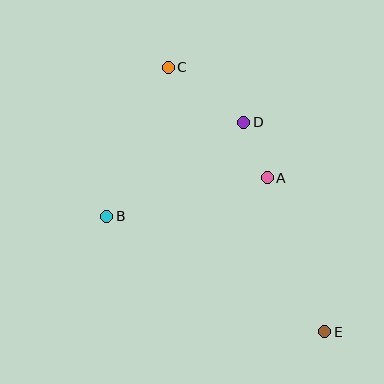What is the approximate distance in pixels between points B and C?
The distance between B and C is approximately 161 pixels.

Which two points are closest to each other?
Points A and D are closest to each other.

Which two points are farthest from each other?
Points C and E are farthest from each other.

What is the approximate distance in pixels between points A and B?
The distance between A and B is approximately 165 pixels.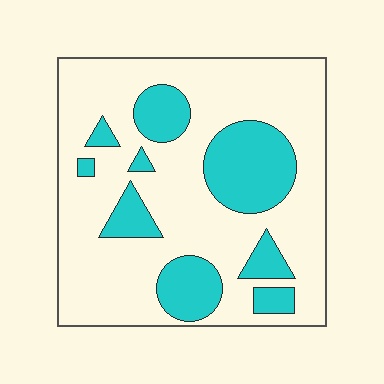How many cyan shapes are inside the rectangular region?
9.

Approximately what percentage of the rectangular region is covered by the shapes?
Approximately 25%.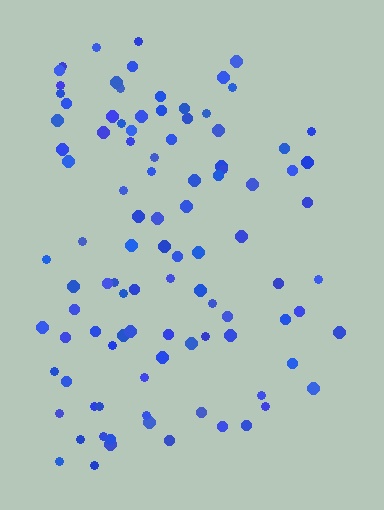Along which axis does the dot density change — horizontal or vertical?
Horizontal.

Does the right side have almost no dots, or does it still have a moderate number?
Still a moderate number, just noticeably fewer than the left.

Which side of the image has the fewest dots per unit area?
The right.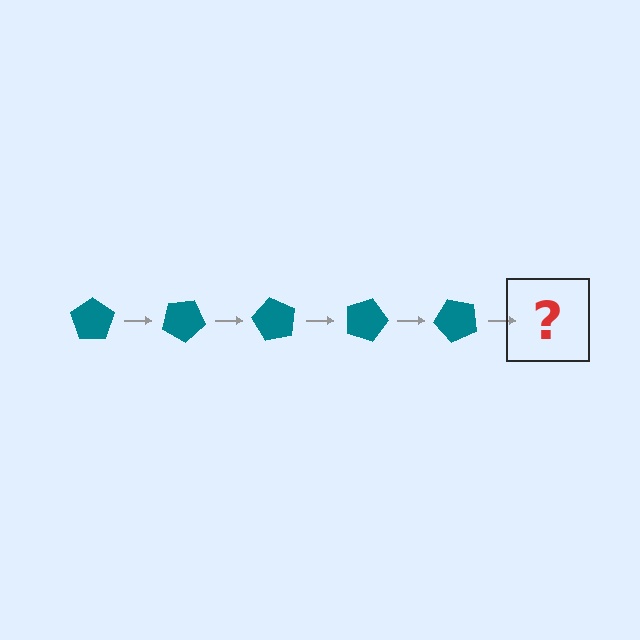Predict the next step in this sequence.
The next step is a teal pentagon rotated 150 degrees.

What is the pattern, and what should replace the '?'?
The pattern is that the pentagon rotates 30 degrees each step. The '?' should be a teal pentagon rotated 150 degrees.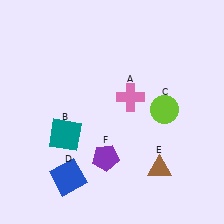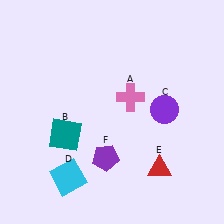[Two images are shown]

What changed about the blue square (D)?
In Image 1, D is blue. In Image 2, it changed to cyan.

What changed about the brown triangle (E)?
In Image 1, E is brown. In Image 2, it changed to red.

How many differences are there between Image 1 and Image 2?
There are 3 differences between the two images.